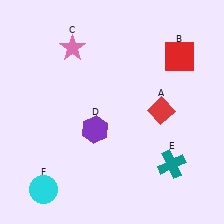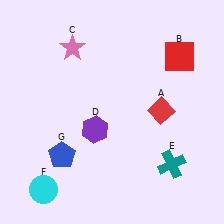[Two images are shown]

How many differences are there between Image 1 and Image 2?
There is 1 difference between the two images.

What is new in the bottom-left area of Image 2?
A blue pentagon (G) was added in the bottom-left area of Image 2.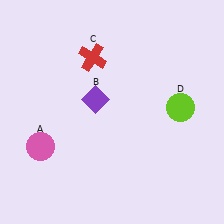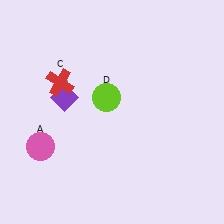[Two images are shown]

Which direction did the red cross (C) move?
The red cross (C) moved left.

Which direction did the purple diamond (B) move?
The purple diamond (B) moved left.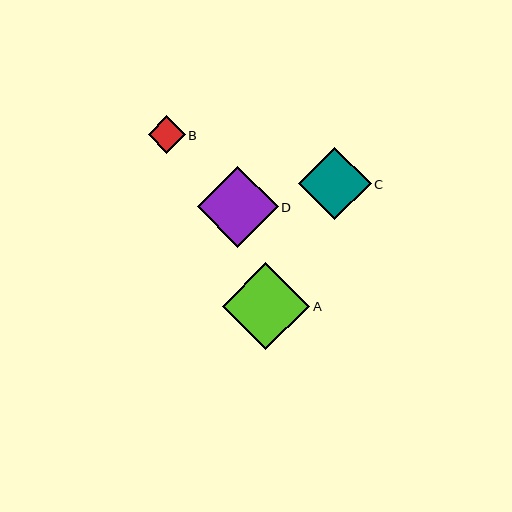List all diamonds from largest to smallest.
From largest to smallest: A, D, C, B.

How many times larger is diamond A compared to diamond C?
Diamond A is approximately 1.2 times the size of diamond C.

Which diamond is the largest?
Diamond A is the largest with a size of approximately 87 pixels.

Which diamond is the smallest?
Diamond B is the smallest with a size of approximately 37 pixels.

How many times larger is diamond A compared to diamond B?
Diamond A is approximately 2.4 times the size of diamond B.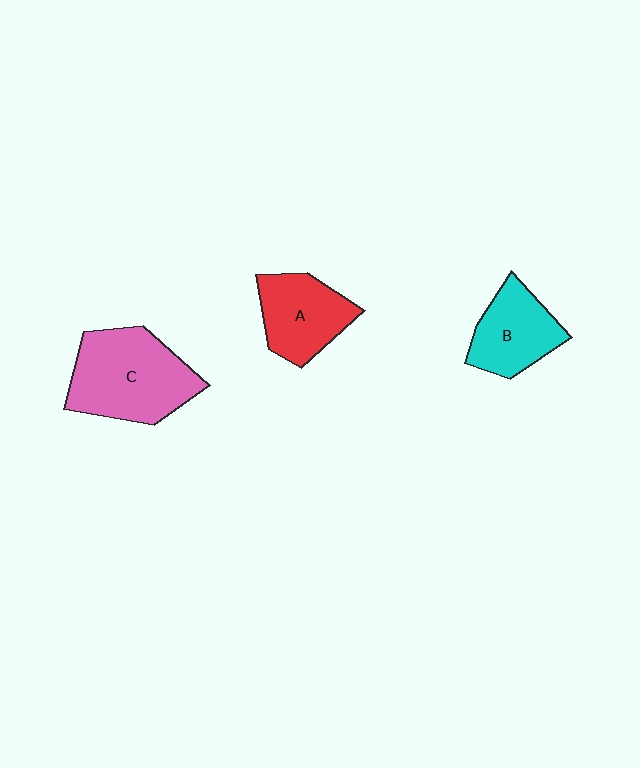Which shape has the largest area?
Shape C (pink).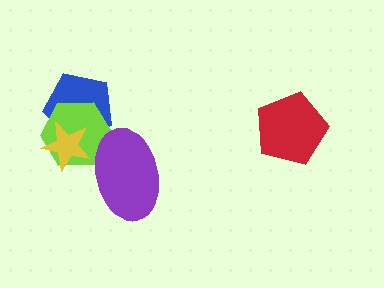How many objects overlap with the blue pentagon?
2 objects overlap with the blue pentagon.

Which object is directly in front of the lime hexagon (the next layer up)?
The purple ellipse is directly in front of the lime hexagon.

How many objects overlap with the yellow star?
2 objects overlap with the yellow star.